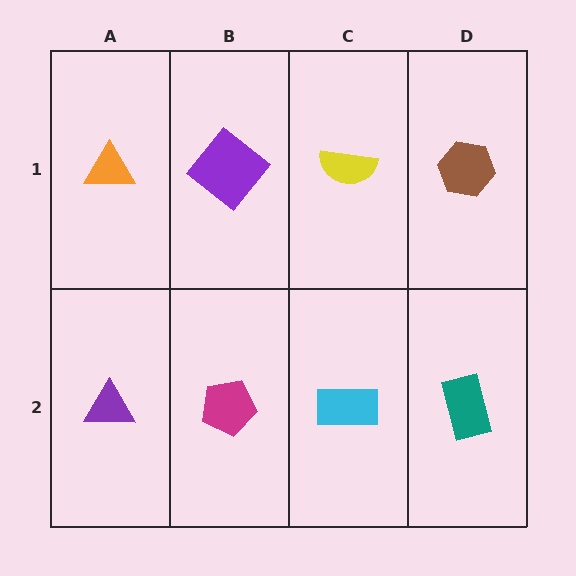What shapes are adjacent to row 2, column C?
A yellow semicircle (row 1, column C), a magenta pentagon (row 2, column B), a teal rectangle (row 2, column D).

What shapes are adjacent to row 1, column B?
A magenta pentagon (row 2, column B), an orange triangle (row 1, column A), a yellow semicircle (row 1, column C).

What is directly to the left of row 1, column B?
An orange triangle.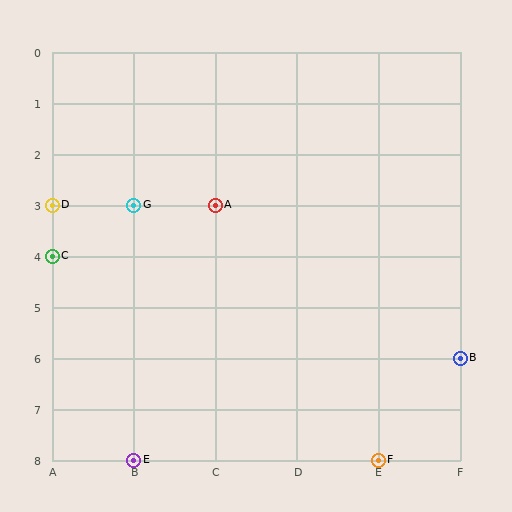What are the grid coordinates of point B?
Point B is at grid coordinates (F, 6).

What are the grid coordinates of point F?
Point F is at grid coordinates (E, 8).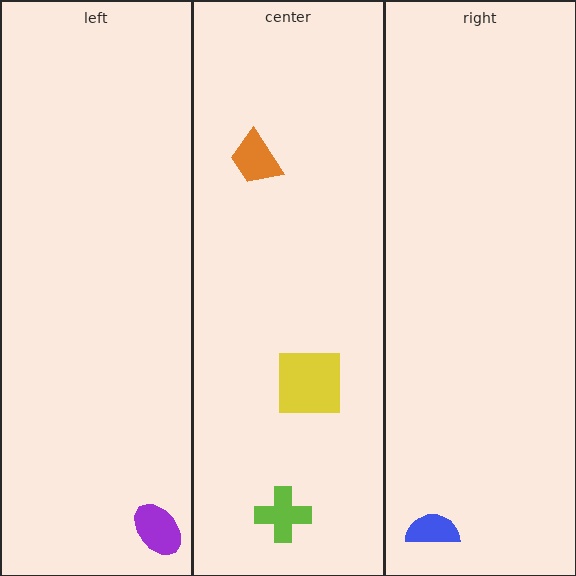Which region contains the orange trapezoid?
The center region.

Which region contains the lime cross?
The center region.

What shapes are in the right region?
The blue semicircle.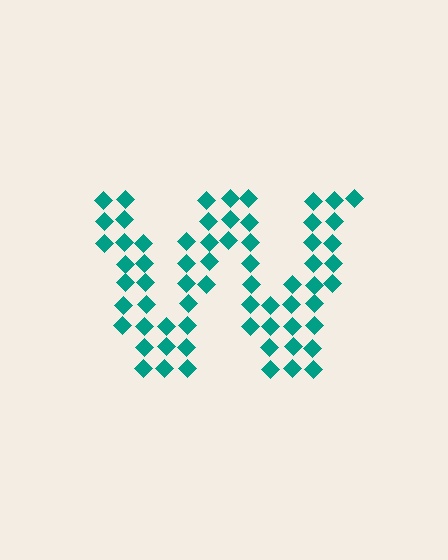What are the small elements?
The small elements are diamonds.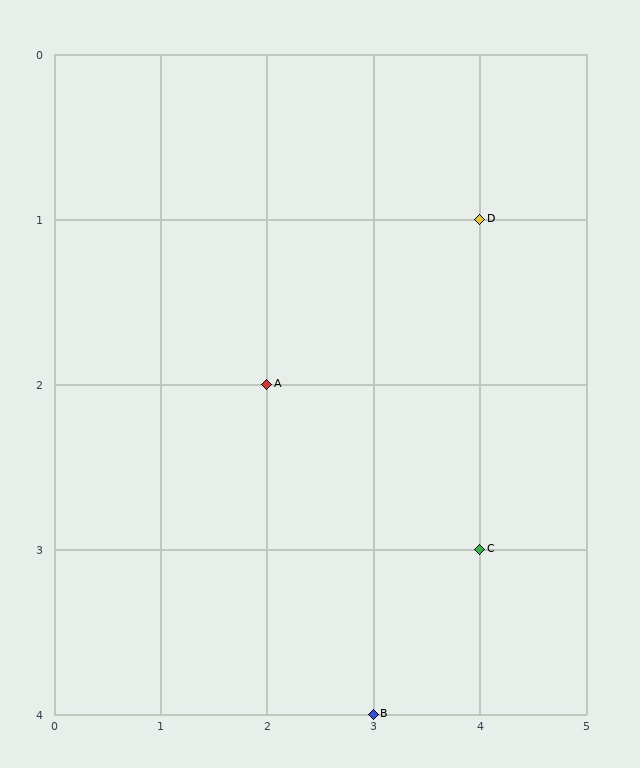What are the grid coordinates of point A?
Point A is at grid coordinates (2, 2).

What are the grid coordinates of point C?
Point C is at grid coordinates (4, 3).